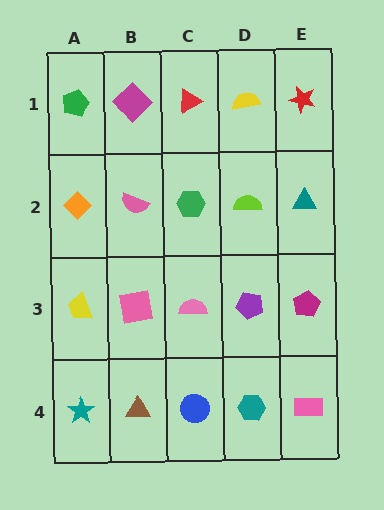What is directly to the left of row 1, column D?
A red triangle.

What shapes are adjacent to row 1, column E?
A teal triangle (row 2, column E), a yellow semicircle (row 1, column D).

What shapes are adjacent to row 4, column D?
A purple pentagon (row 3, column D), a blue circle (row 4, column C), a pink rectangle (row 4, column E).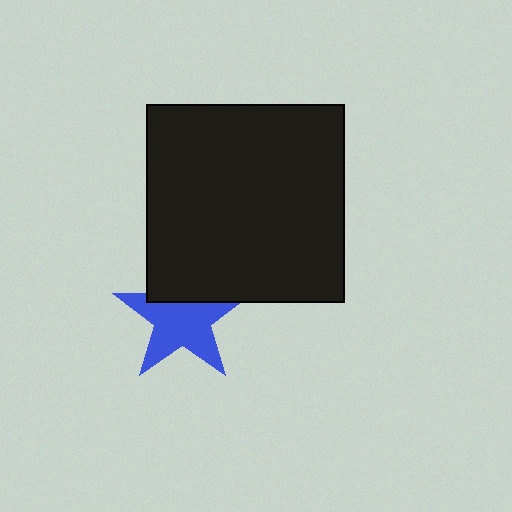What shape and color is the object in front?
The object in front is a black square.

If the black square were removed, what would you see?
You would see the complete blue star.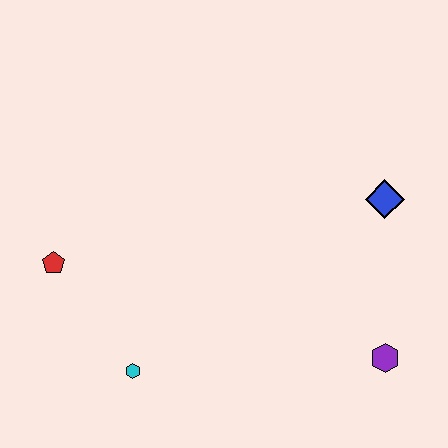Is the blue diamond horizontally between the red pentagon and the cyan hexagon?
No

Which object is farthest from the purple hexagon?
The red pentagon is farthest from the purple hexagon.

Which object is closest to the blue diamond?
The purple hexagon is closest to the blue diamond.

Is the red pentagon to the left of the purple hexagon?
Yes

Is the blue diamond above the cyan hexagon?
Yes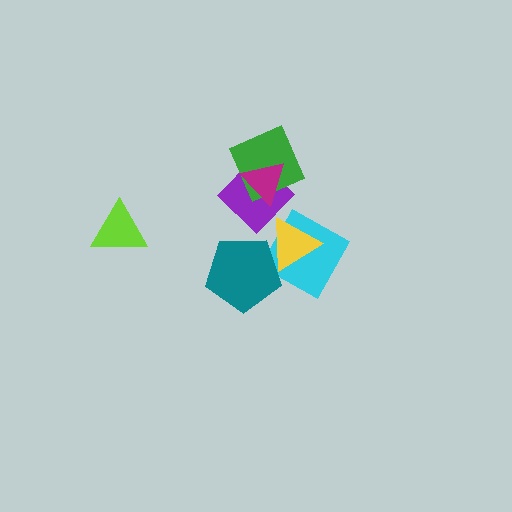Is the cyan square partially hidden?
Yes, it is partially covered by another shape.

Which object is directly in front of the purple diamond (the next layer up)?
The green square is directly in front of the purple diamond.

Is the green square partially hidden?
Yes, it is partially covered by another shape.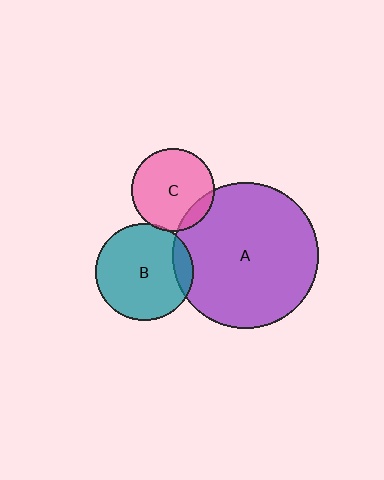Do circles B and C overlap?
Yes.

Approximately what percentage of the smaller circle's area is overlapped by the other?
Approximately 5%.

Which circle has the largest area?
Circle A (purple).